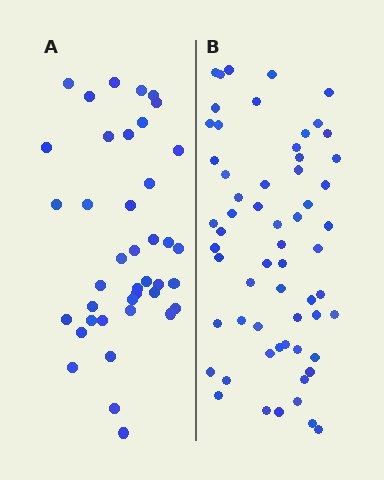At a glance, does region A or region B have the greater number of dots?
Region B (the right region) has more dots.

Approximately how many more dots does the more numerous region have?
Region B has approximately 20 more dots than region A.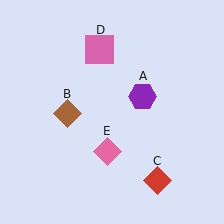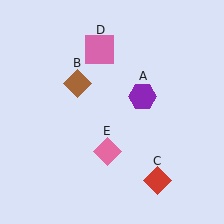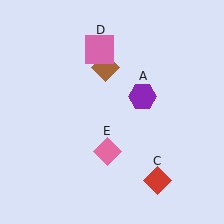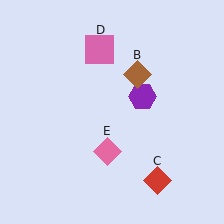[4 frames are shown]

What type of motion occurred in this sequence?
The brown diamond (object B) rotated clockwise around the center of the scene.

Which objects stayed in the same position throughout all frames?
Purple hexagon (object A) and red diamond (object C) and pink square (object D) and pink diamond (object E) remained stationary.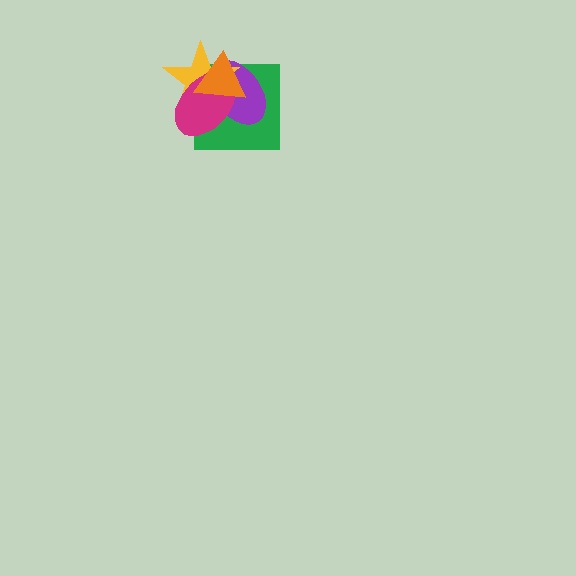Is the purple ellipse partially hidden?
Yes, it is partially covered by another shape.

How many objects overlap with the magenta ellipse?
4 objects overlap with the magenta ellipse.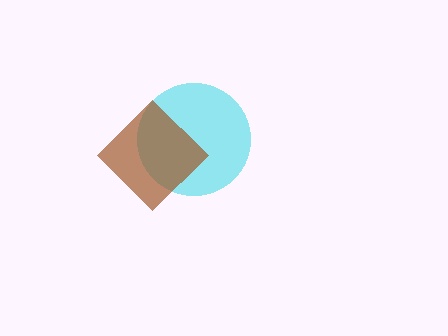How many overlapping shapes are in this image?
There are 2 overlapping shapes in the image.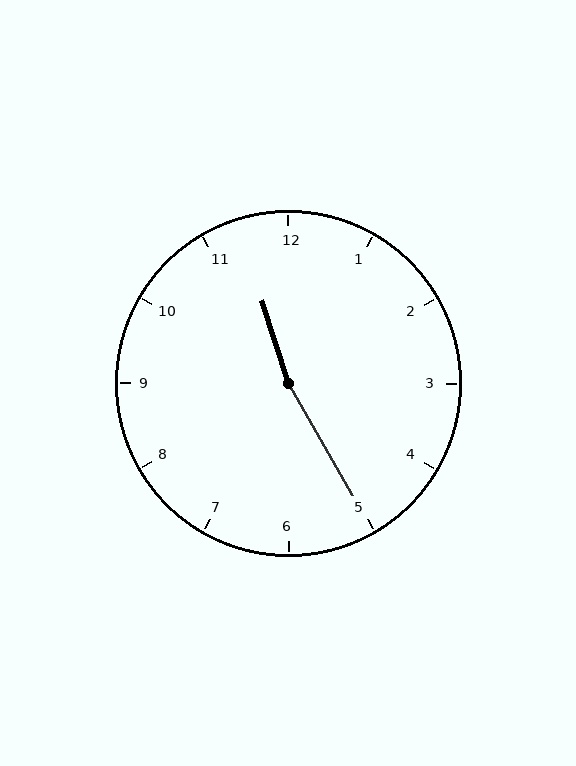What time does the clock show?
11:25.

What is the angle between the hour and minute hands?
Approximately 168 degrees.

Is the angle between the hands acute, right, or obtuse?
It is obtuse.